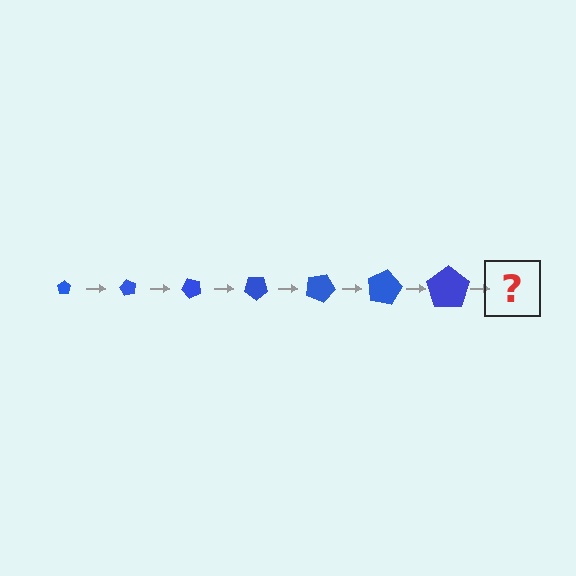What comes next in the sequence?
The next element should be a pentagon, larger than the previous one and rotated 420 degrees from the start.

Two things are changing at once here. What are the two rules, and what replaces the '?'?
The two rules are that the pentagon grows larger each step and it rotates 60 degrees each step. The '?' should be a pentagon, larger than the previous one and rotated 420 degrees from the start.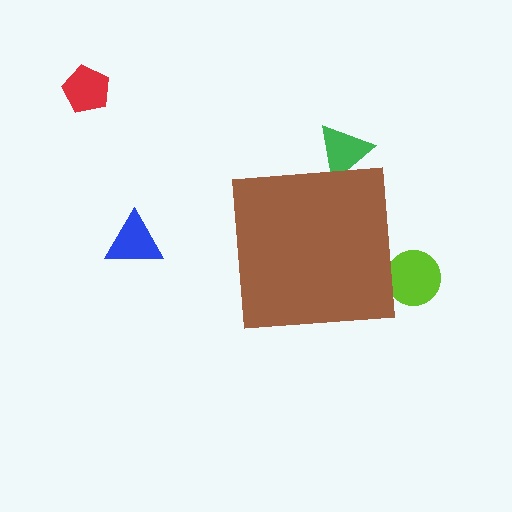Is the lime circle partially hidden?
Yes, the lime circle is partially hidden behind the brown square.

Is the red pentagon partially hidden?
No, the red pentagon is fully visible.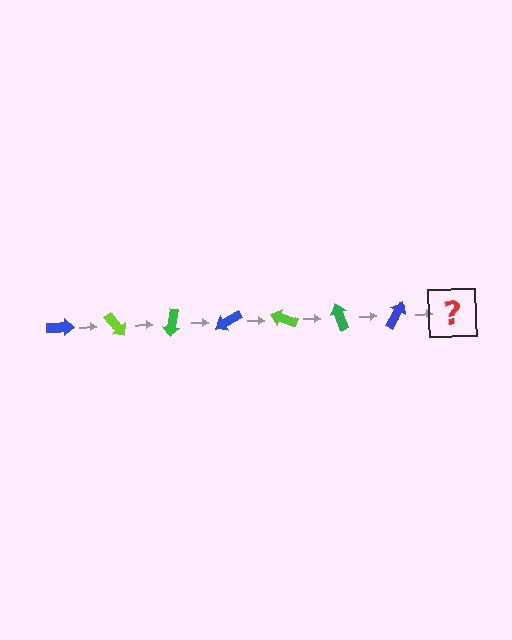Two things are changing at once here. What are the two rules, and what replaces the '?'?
The two rules are that it rotates 50 degrees each step and the color cycles through blue, lime, and green. The '?' should be a lime arrow, rotated 350 degrees from the start.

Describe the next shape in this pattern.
It should be a lime arrow, rotated 350 degrees from the start.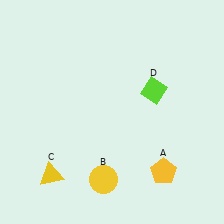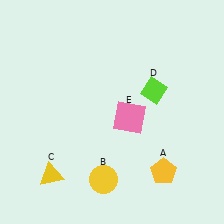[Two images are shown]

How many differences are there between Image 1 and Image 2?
There is 1 difference between the two images.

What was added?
A pink square (E) was added in Image 2.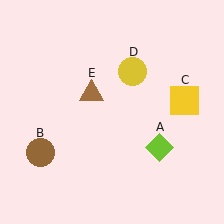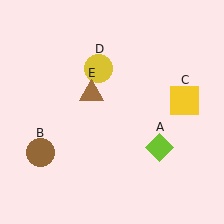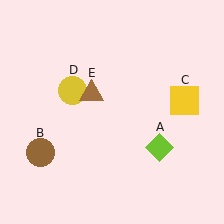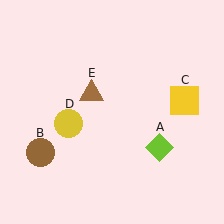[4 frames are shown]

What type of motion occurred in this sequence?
The yellow circle (object D) rotated counterclockwise around the center of the scene.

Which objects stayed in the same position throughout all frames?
Lime diamond (object A) and brown circle (object B) and yellow square (object C) and brown triangle (object E) remained stationary.